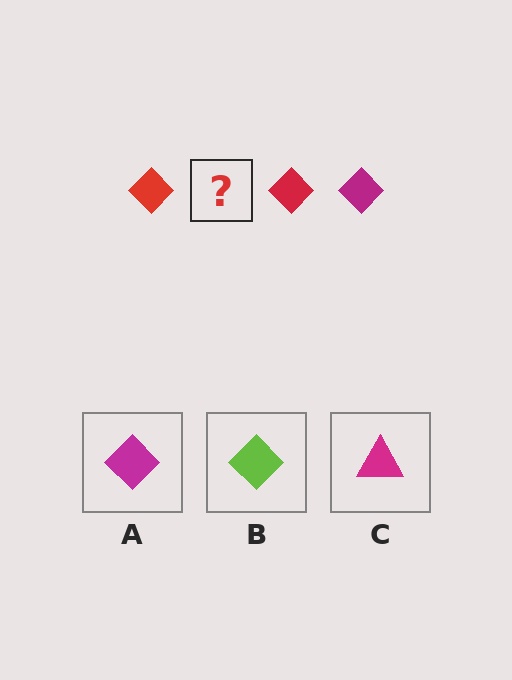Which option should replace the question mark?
Option A.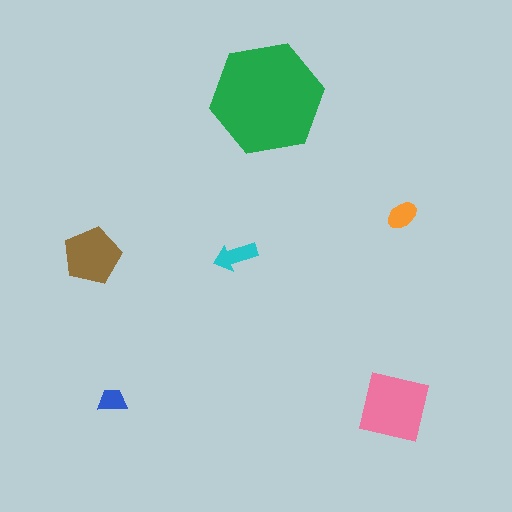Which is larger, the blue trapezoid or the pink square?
The pink square.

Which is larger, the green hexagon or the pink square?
The green hexagon.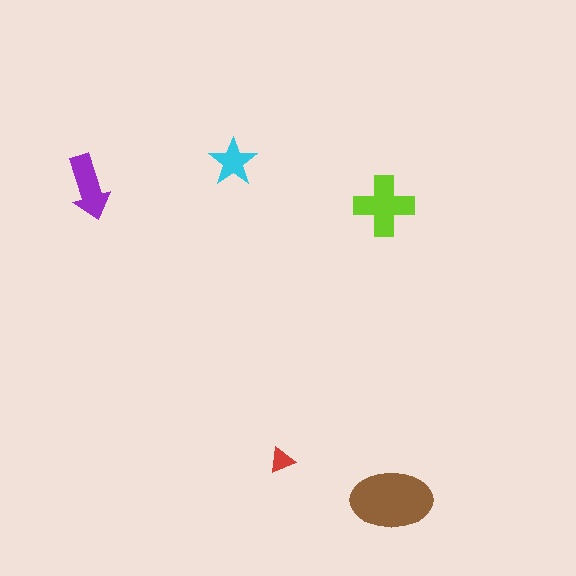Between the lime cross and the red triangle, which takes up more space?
The lime cross.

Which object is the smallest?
The red triangle.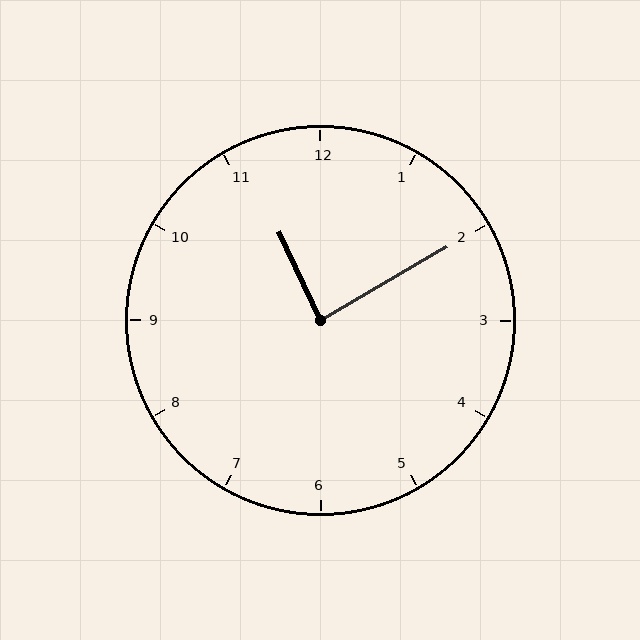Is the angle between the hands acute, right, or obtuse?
It is right.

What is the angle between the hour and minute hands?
Approximately 85 degrees.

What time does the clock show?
11:10.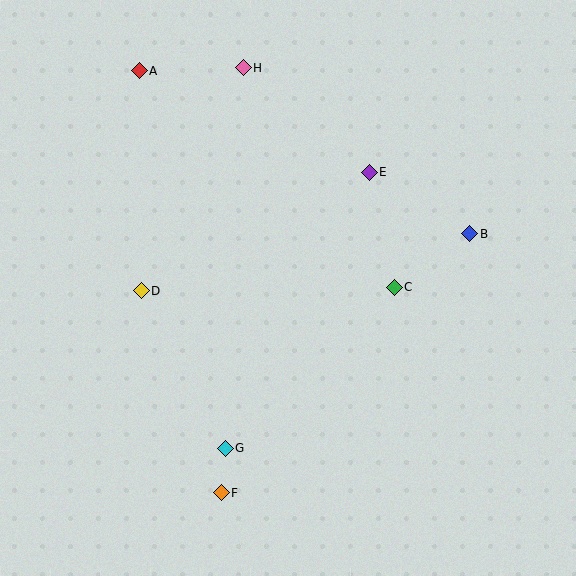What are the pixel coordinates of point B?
Point B is at (470, 234).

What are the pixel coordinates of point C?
Point C is at (394, 287).